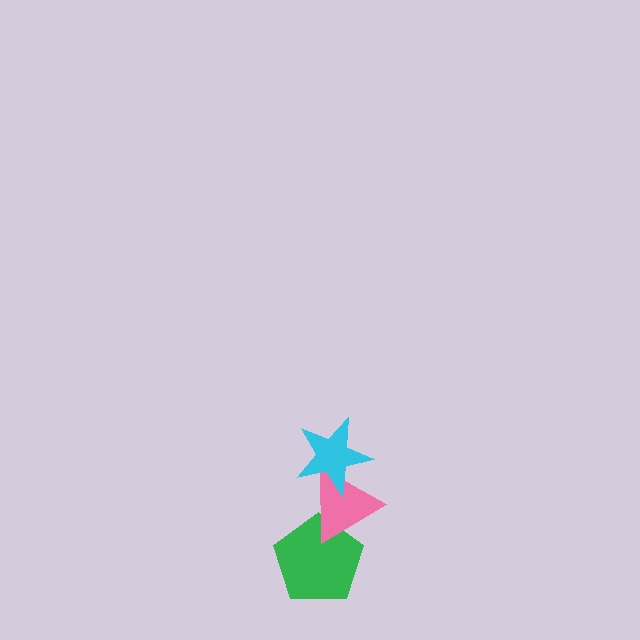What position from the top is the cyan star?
The cyan star is 1st from the top.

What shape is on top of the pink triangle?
The cyan star is on top of the pink triangle.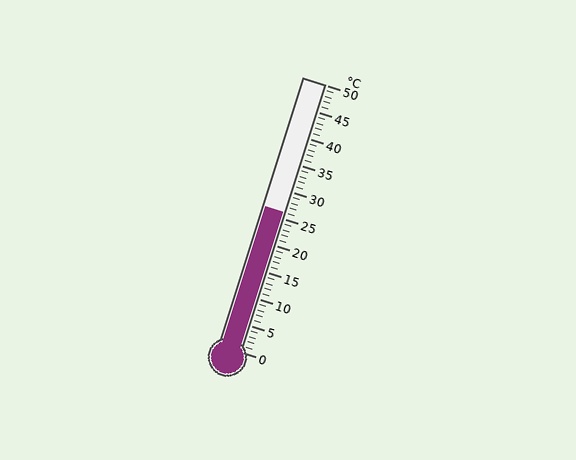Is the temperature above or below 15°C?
The temperature is above 15°C.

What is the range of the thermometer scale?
The thermometer scale ranges from 0°C to 50°C.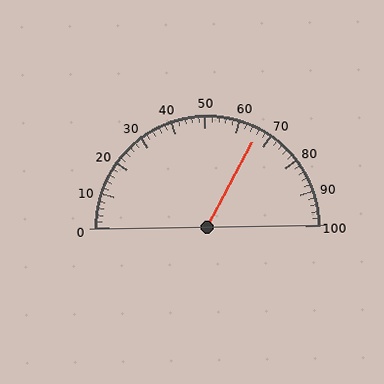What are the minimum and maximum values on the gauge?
The gauge ranges from 0 to 100.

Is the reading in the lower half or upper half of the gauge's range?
The reading is in the upper half of the range (0 to 100).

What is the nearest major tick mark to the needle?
The nearest major tick mark is 70.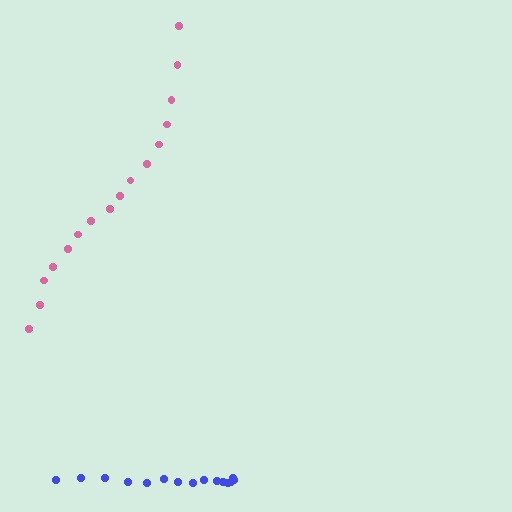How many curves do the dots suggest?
There are 2 distinct paths.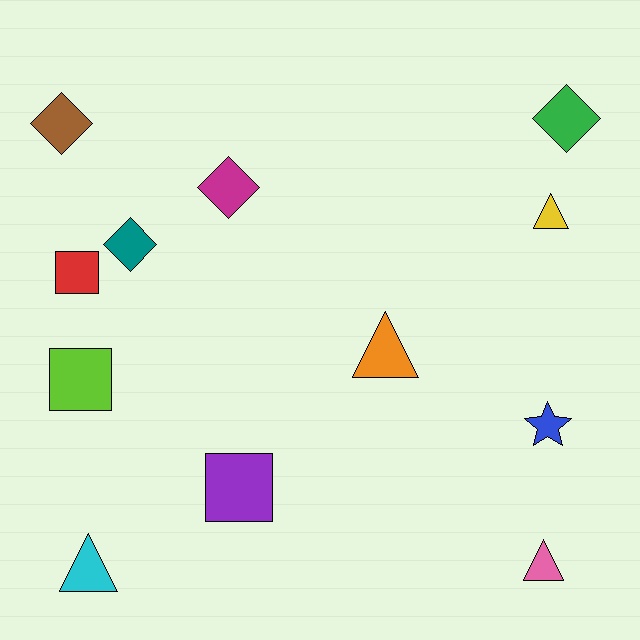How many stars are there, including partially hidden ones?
There is 1 star.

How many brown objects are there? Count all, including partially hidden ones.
There is 1 brown object.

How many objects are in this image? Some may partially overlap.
There are 12 objects.